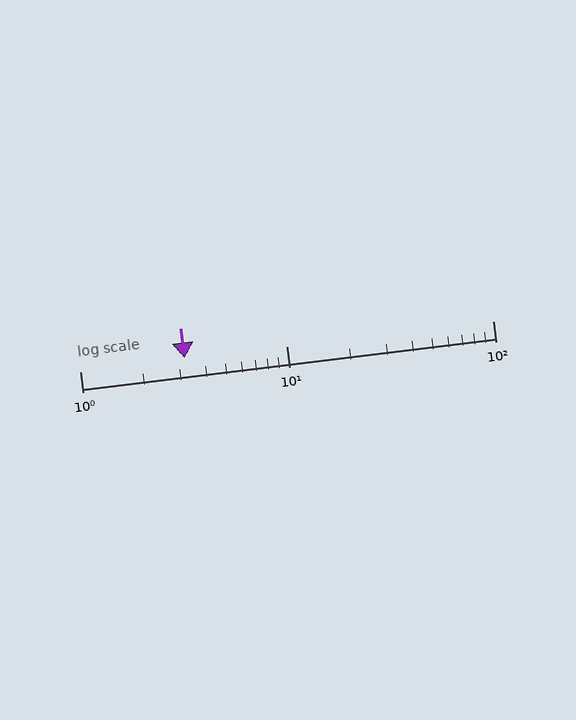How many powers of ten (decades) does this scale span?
The scale spans 2 decades, from 1 to 100.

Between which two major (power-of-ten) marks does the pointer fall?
The pointer is between 1 and 10.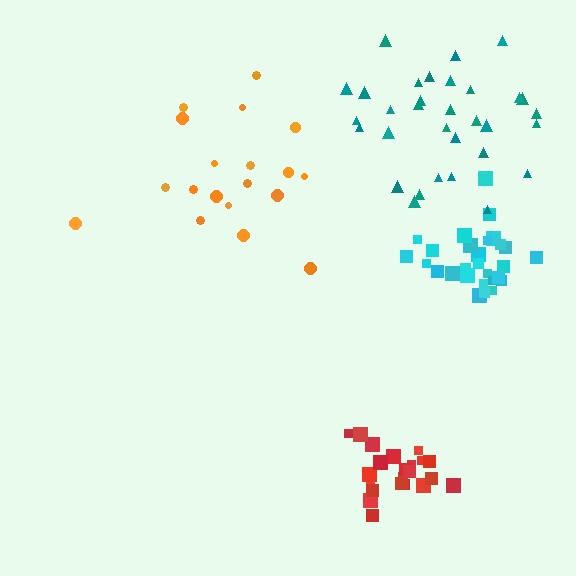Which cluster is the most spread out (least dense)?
Orange.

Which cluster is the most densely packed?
Red.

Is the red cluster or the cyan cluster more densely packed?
Red.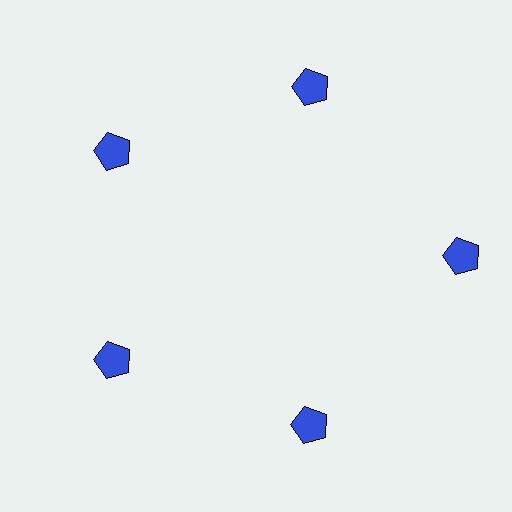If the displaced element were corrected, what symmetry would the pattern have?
It would have 5-fold rotational symmetry — the pattern would map onto itself every 72 degrees.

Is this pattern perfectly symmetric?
No. The 5 blue pentagons are arranged in a ring, but one element near the 3 o'clock position is pushed outward from the center, breaking the 5-fold rotational symmetry.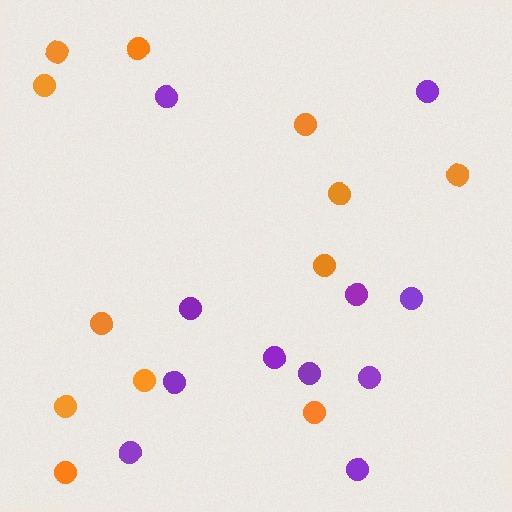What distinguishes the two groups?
There are 2 groups: one group of purple circles (11) and one group of orange circles (12).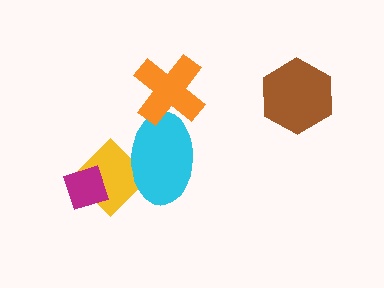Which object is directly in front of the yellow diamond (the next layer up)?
The cyan ellipse is directly in front of the yellow diamond.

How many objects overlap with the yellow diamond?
2 objects overlap with the yellow diamond.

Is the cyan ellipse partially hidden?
Yes, it is partially covered by another shape.